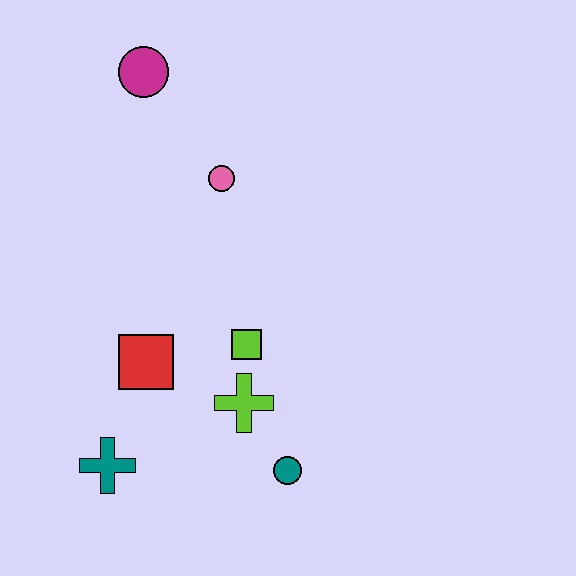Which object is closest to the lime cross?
The lime square is closest to the lime cross.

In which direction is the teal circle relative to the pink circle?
The teal circle is below the pink circle.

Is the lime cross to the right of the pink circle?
Yes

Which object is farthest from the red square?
The magenta circle is farthest from the red square.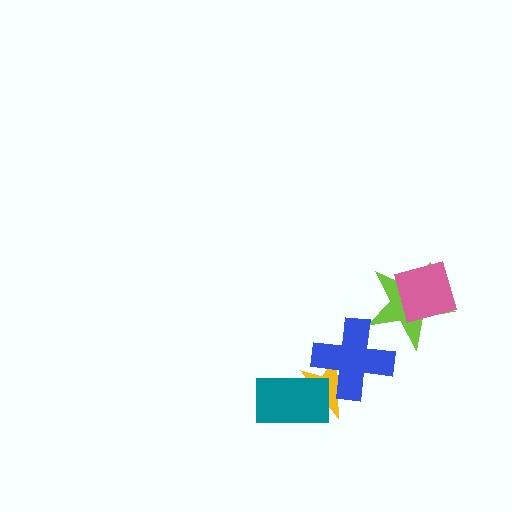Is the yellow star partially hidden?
Yes, it is partially covered by another shape.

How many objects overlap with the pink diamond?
1 object overlaps with the pink diamond.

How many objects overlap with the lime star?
2 objects overlap with the lime star.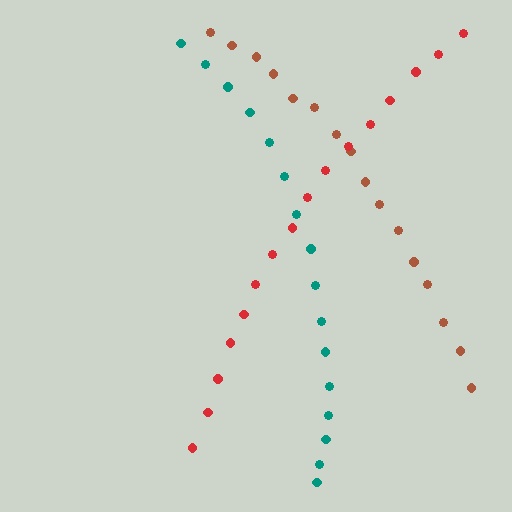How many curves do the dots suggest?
There are 3 distinct paths.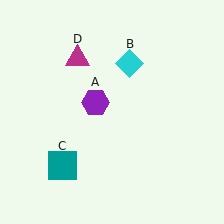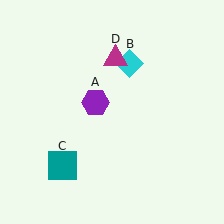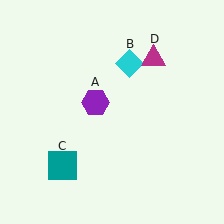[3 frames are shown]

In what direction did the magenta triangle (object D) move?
The magenta triangle (object D) moved right.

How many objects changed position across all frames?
1 object changed position: magenta triangle (object D).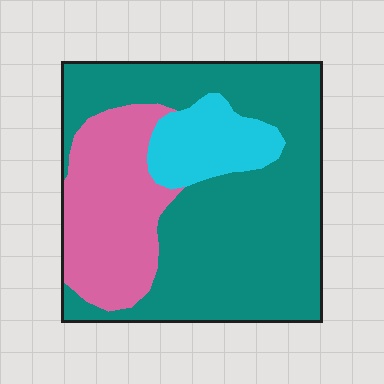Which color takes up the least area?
Cyan, at roughly 15%.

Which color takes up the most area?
Teal, at roughly 60%.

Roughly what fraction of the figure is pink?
Pink takes up between a sixth and a third of the figure.